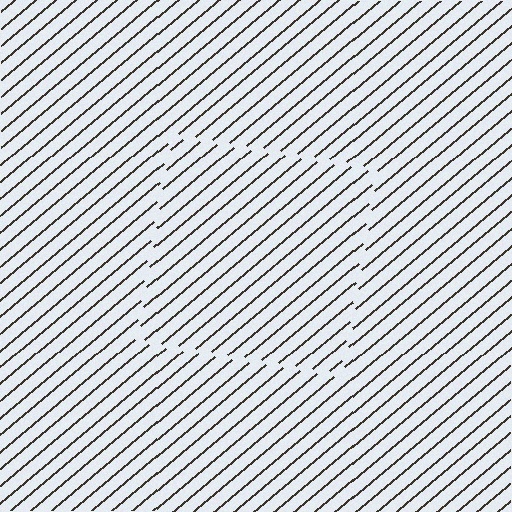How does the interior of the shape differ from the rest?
The interior of the shape contains the same grating, shifted by half a period — the contour is defined by the phase discontinuity where line-ends from the inner and outer gratings abut.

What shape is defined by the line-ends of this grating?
An illusory square. The interior of the shape contains the same grating, shifted by half a period — the contour is defined by the phase discontinuity where line-ends from the inner and outer gratings abut.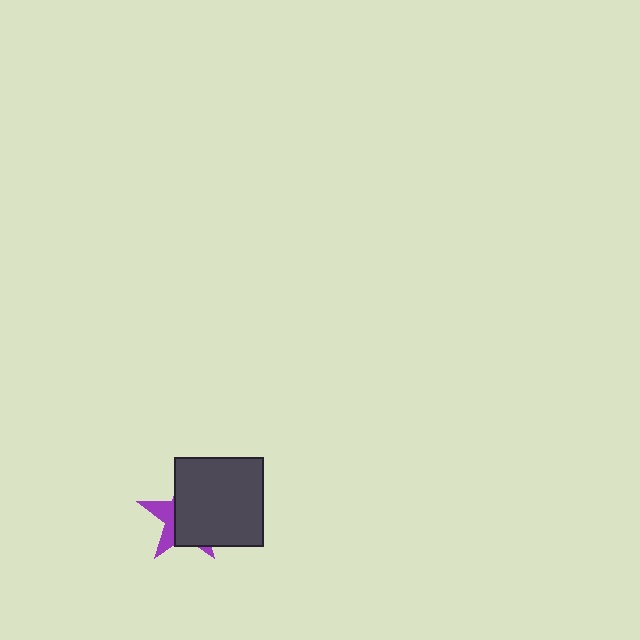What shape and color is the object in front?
The object in front is a dark gray square.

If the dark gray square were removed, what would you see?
You would see the complete purple star.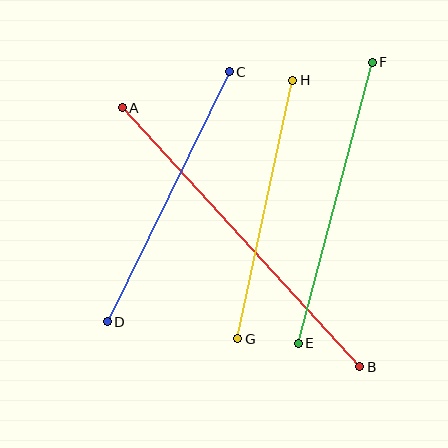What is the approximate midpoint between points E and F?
The midpoint is at approximately (335, 203) pixels.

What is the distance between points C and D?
The distance is approximately 278 pixels.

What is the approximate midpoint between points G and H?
The midpoint is at approximately (265, 210) pixels.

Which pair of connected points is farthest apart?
Points A and B are farthest apart.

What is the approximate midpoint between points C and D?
The midpoint is at approximately (168, 197) pixels.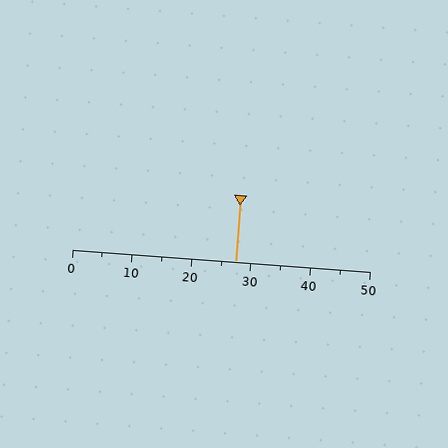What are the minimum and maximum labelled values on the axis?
The axis runs from 0 to 50.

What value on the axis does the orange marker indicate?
The marker indicates approximately 27.5.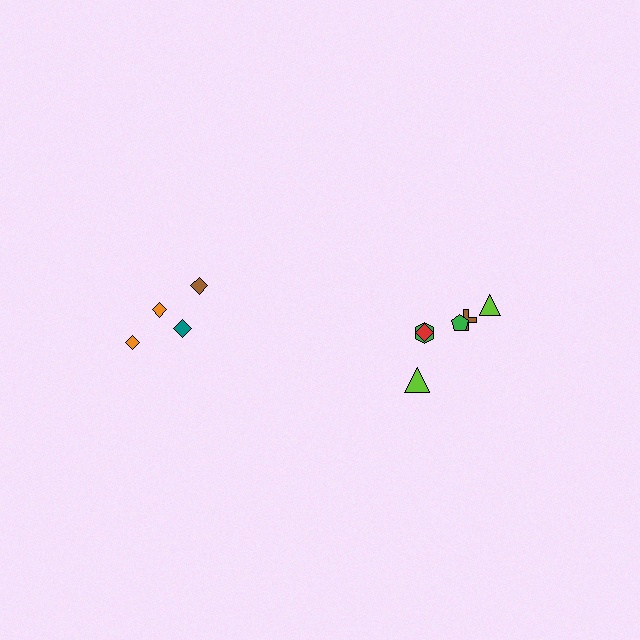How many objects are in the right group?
There are 6 objects.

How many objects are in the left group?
There are 4 objects.